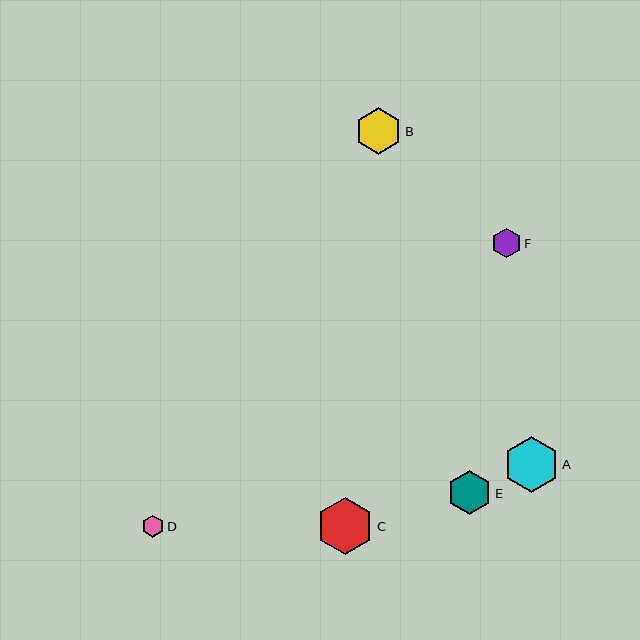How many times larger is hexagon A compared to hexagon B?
Hexagon A is approximately 1.2 times the size of hexagon B.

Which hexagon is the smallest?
Hexagon D is the smallest with a size of approximately 22 pixels.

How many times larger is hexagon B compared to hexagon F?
Hexagon B is approximately 1.6 times the size of hexagon F.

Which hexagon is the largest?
Hexagon C is the largest with a size of approximately 57 pixels.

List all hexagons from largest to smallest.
From largest to smallest: C, A, B, E, F, D.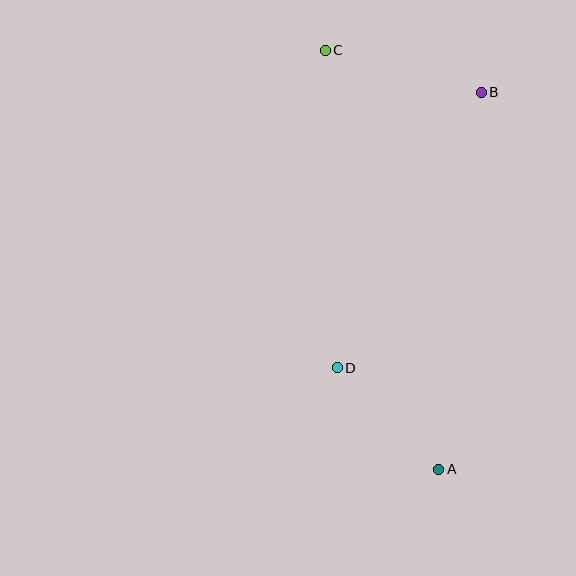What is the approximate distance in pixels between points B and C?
The distance between B and C is approximately 162 pixels.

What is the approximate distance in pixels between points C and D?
The distance between C and D is approximately 318 pixels.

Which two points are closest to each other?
Points A and D are closest to each other.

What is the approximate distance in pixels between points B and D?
The distance between B and D is approximately 310 pixels.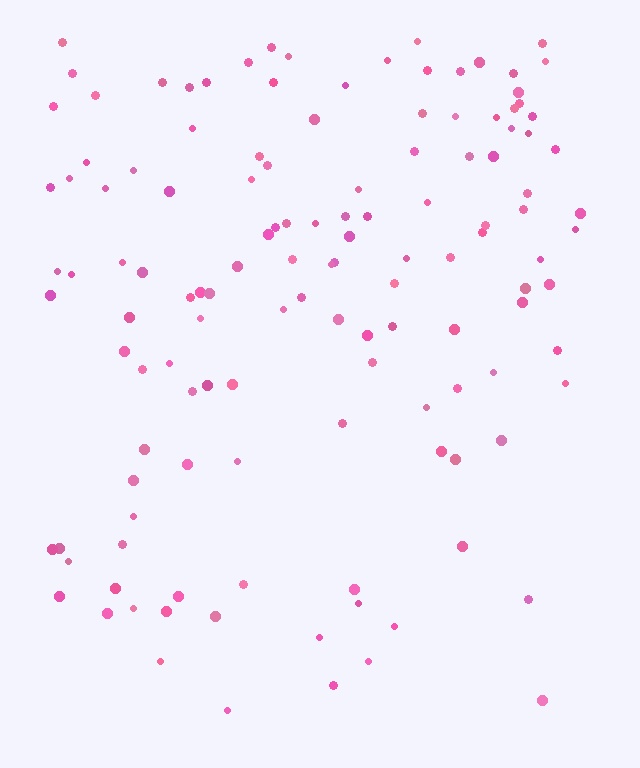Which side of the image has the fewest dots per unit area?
The bottom.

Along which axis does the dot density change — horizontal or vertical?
Vertical.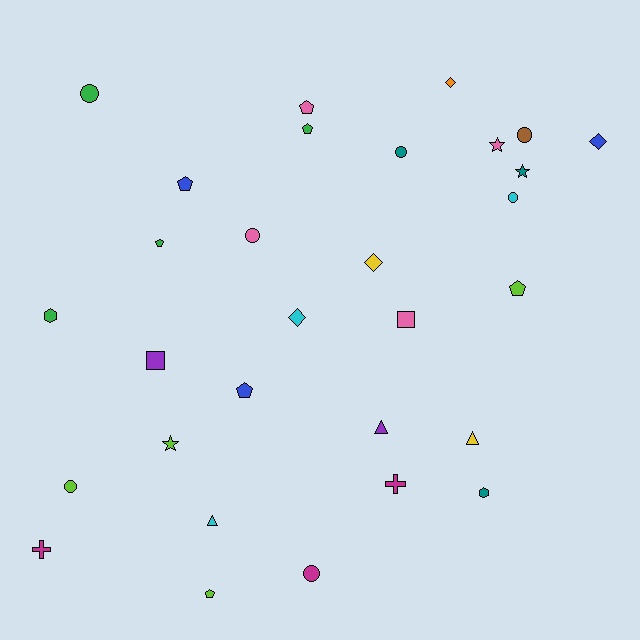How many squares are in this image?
There are 2 squares.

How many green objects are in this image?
There are 4 green objects.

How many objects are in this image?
There are 30 objects.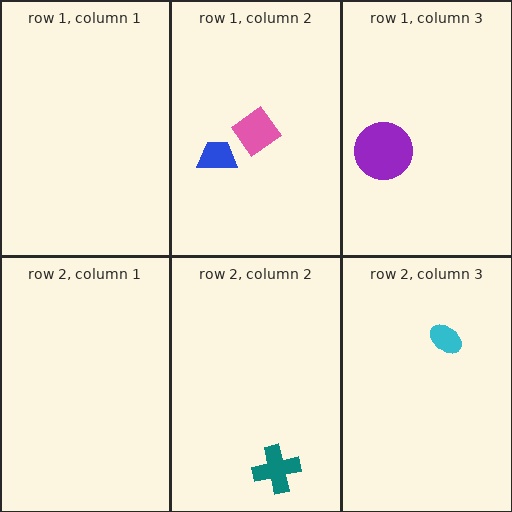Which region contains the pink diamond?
The row 1, column 2 region.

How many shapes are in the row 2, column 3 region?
1.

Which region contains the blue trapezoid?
The row 1, column 2 region.